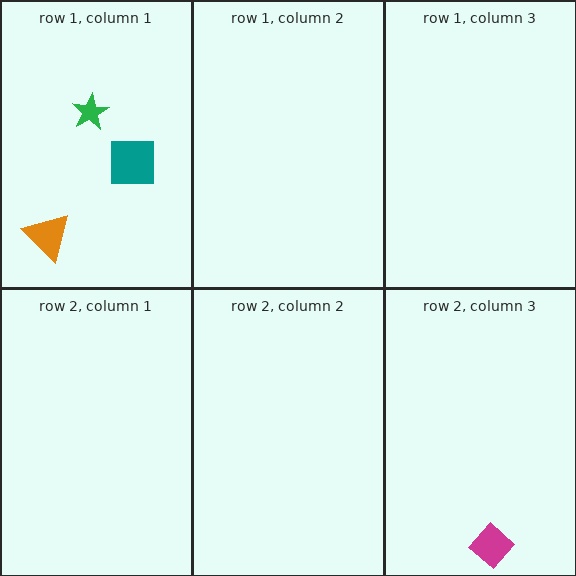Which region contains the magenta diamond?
The row 2, column 3 region.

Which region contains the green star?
The row 1, column 1 region.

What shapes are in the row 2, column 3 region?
The magenta diamond.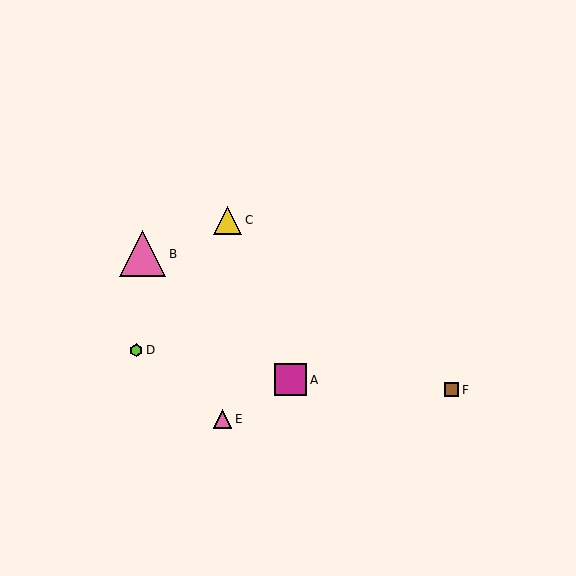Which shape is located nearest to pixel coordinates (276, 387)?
The magenta square (labeled A) at (291, 380) is nearest to that location.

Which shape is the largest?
The pink triangle (labeled B) is the largest.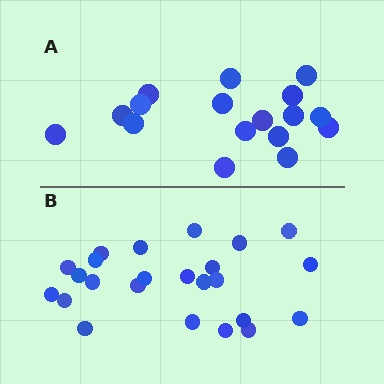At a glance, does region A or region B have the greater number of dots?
Region B (the bottom region) has more dots.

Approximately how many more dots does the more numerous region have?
Region B has roughly 8 or so more dots than region A.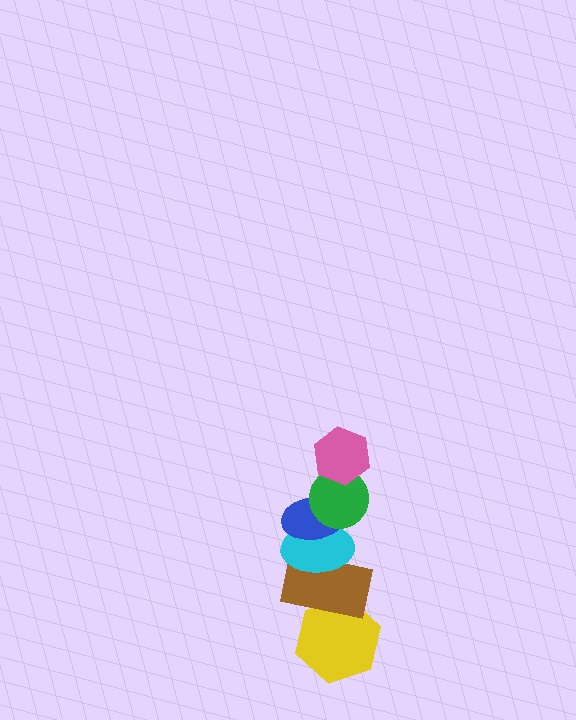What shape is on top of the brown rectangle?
The cyan ellipse is on top of the brown rectangle.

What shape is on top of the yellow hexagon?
The brown rectangle is on top of the yellow hexagon.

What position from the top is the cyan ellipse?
The cyan ellipse is 4th from the top.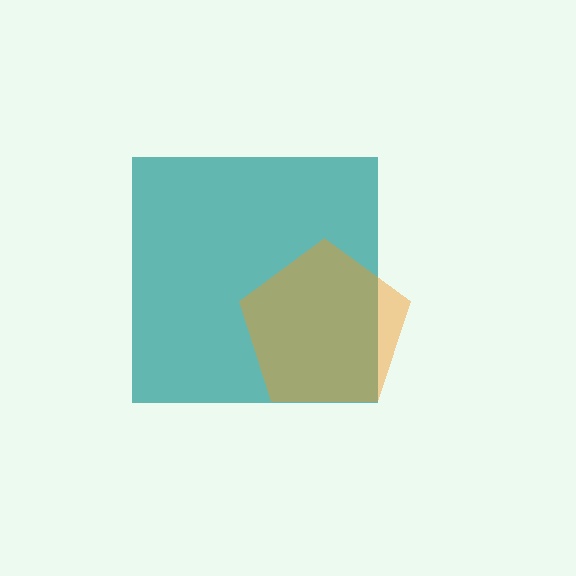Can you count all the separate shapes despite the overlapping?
Yes, there are 2 separate shapes.